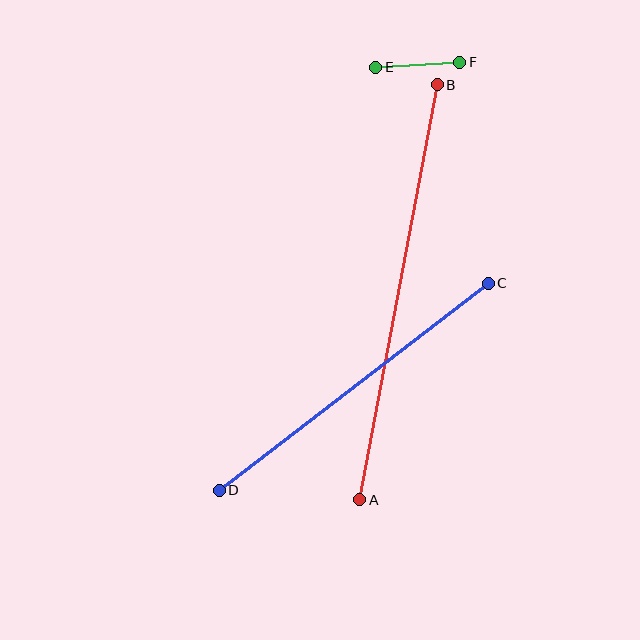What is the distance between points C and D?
The distance is approximately 339 pixels.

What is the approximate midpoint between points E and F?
The midpoint is at approximately (418, 65) pixels.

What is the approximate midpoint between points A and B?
The midpoint is at approximately (399, 292) pixels.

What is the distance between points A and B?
The distance is approximately 422 pixels.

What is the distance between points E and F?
The distance is approximately 84 pixels.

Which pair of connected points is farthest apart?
Points A and B are farthest apart.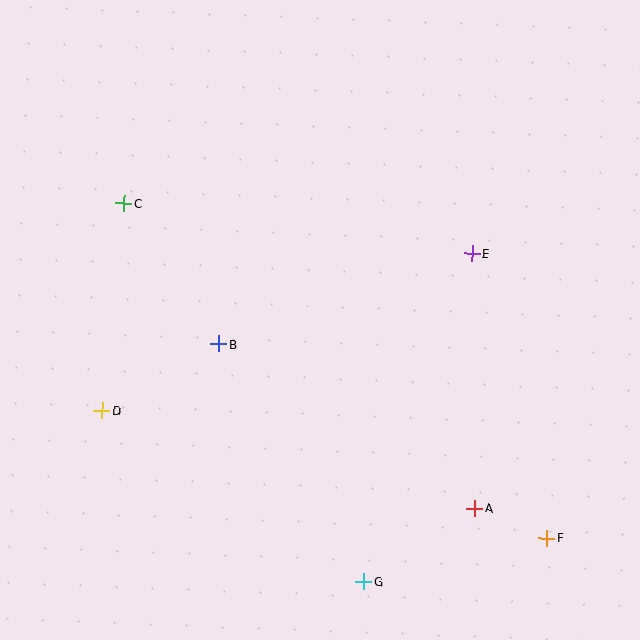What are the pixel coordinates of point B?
Point B is at (219, 344).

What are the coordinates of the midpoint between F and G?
The midpoint between F and G is at (455, 560).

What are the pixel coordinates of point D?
Point D is at (102, 411).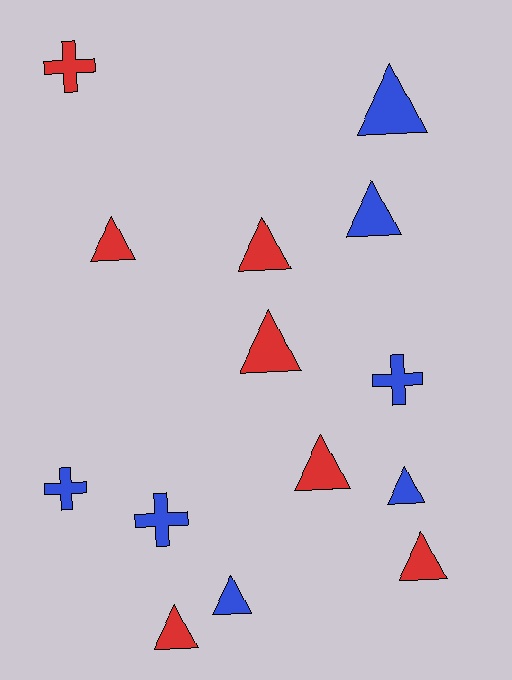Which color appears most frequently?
Red, with 7 objects.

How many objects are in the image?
There are 14 objects.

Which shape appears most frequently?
Triangle, with 10 objects.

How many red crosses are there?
There is 1 red cross.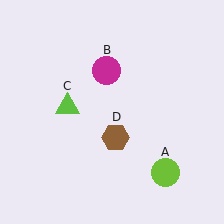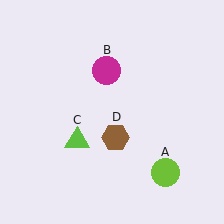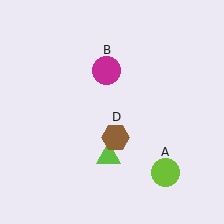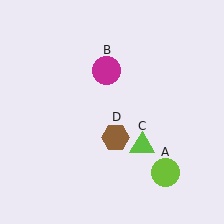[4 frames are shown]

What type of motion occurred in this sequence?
The lime triangle (object C) rotated counterclockwise around the center of the scene.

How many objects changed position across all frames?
1 object changed position: lime triangle (object C).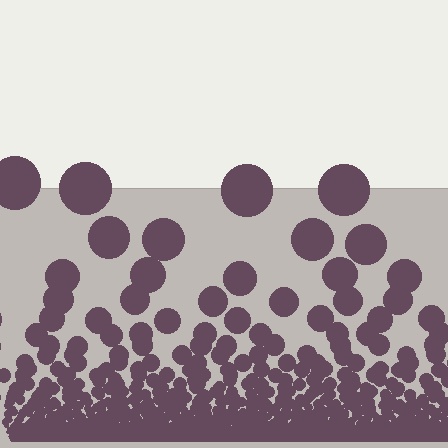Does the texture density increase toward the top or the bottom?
Density increases toward the bottom.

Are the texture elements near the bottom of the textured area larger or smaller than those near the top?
Smaller. The gradient is inverted — elements near the bottom are smaller and denser.